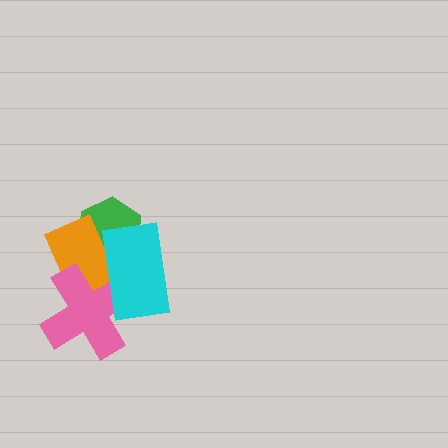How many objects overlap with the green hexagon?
2 objects overlap with the green hexagon.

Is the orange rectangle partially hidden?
Yes, it is partially covered by another shape.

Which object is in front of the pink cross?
The cyan rectangle is in front of the pink cross.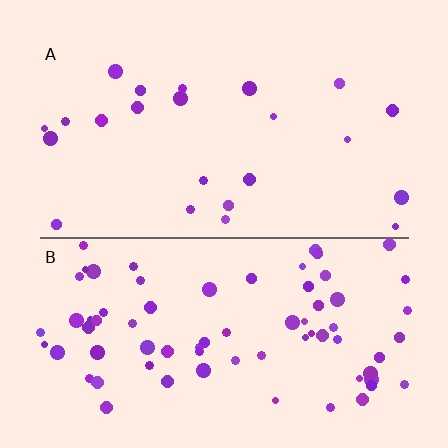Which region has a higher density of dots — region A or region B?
B (the bottom).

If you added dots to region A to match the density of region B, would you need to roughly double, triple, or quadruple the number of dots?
Approximately triple.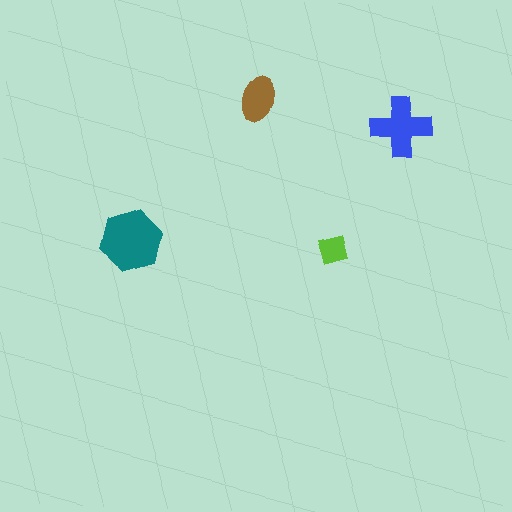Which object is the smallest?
The lime square.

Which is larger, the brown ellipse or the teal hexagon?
The teal hexagon.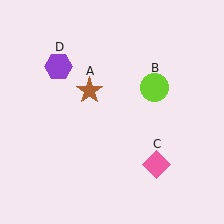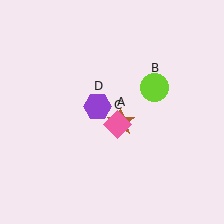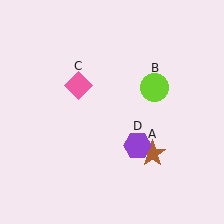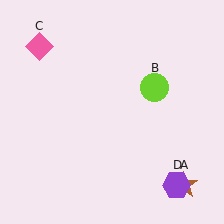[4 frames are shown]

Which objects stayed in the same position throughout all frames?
Lime circle (object B) remained stationary.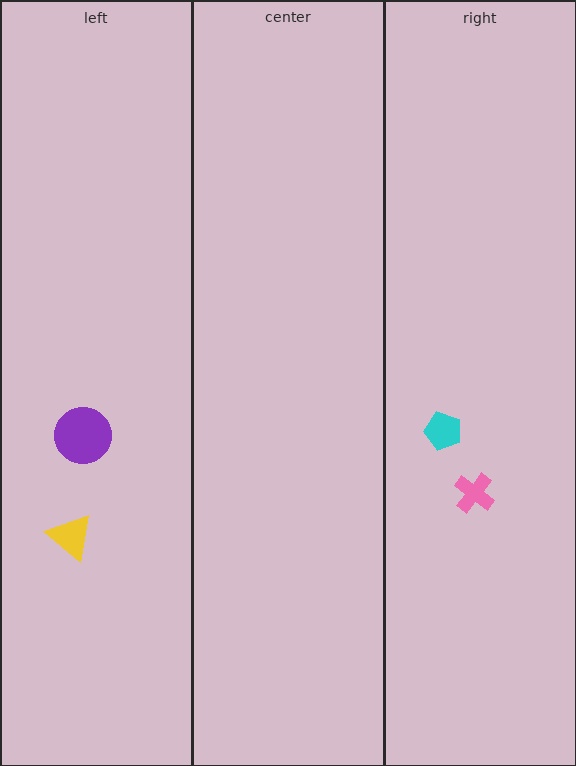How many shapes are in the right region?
2.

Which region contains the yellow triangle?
The left region.